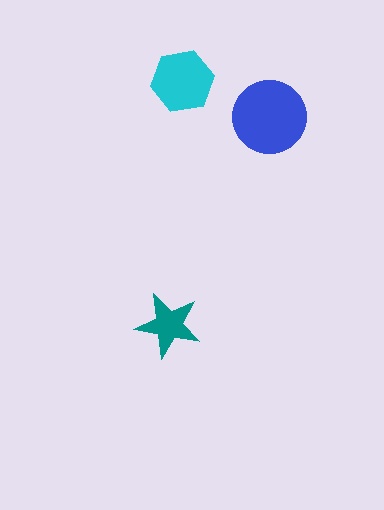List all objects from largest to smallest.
The blue circle, the cyan hexagon, the teal star.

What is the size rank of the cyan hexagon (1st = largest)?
2nd.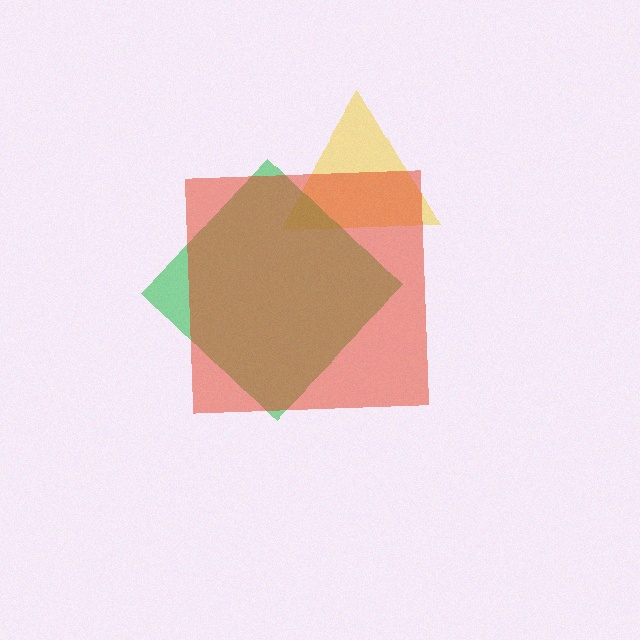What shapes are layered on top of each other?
The layered shapes are: a yellow triangle, a green diamond, a red square.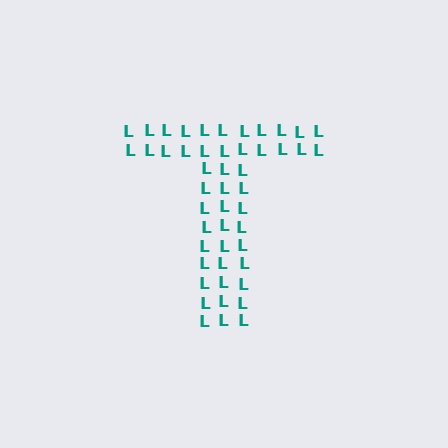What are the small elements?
The small elements are letter L's.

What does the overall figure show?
The overall figure shows the letter T.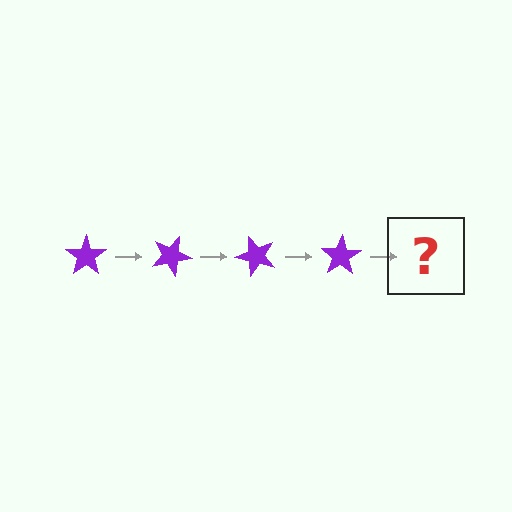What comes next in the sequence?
The next element should be a purple star rotated 100 degrees.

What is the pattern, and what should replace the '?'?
The pattern is that the star rotates 25 degrees each step. The '?' should be a purple star rotated 100 degrees.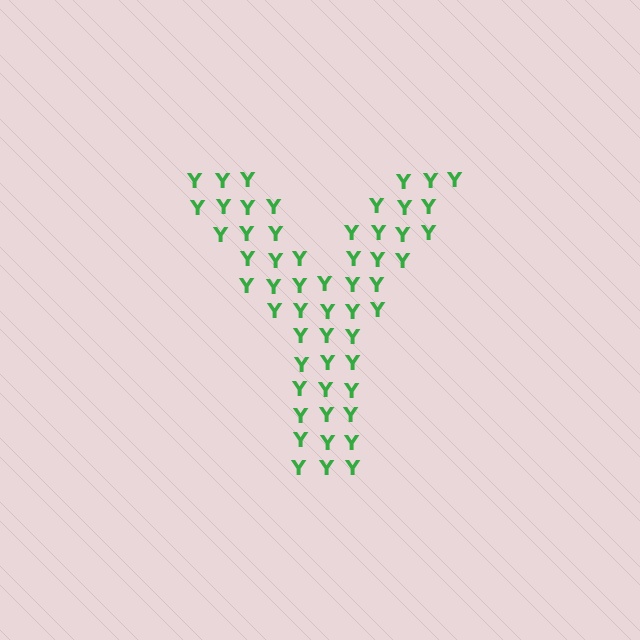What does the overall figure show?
The overall figure shows the letter Y.